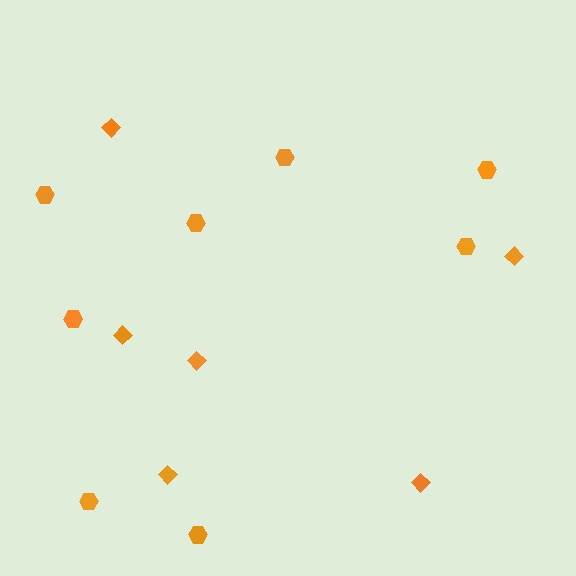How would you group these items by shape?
There are 2 groups: one group of diamonds (6) and one group of hexagons (8).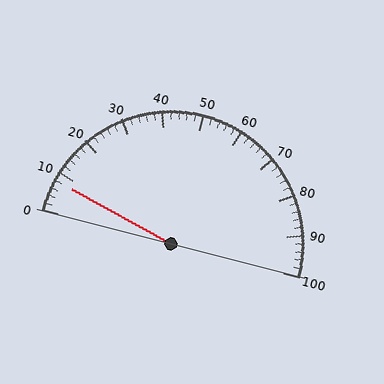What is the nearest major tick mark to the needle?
The nearest major tick mark is 10.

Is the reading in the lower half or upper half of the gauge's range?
The reading is in the lower half of the range (0 to 100).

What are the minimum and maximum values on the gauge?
The gauge ranges from 0 to 100.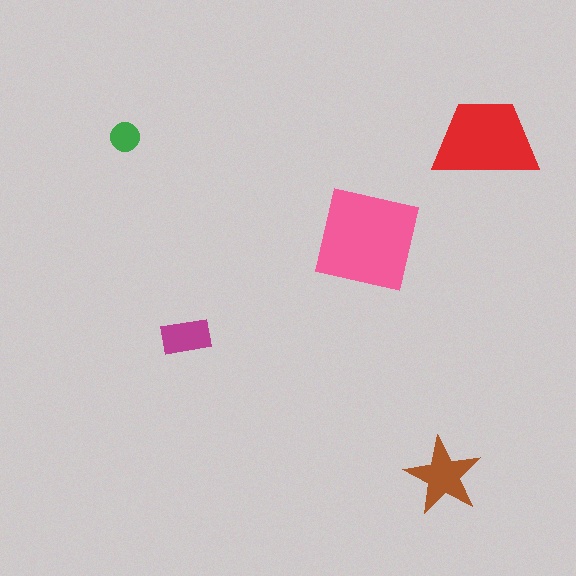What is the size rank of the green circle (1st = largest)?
5th.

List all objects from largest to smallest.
The pink square, the red trapezoid, the brown star, the magenta rectangle, the green circle.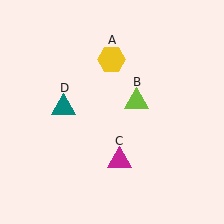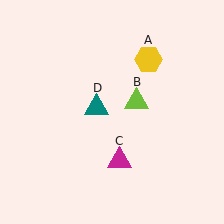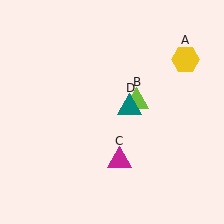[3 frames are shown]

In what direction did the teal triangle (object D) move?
The teal triangle (object D) moved right.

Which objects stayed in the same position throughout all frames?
Lime triangle (object B) and magenta triangle (object C) remained stationary.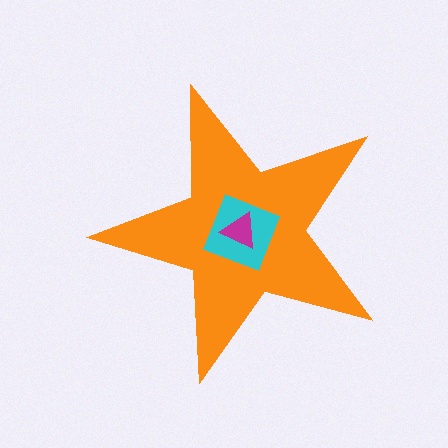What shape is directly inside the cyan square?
The magenta triangle.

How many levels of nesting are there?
3.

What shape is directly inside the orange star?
The cyan square.